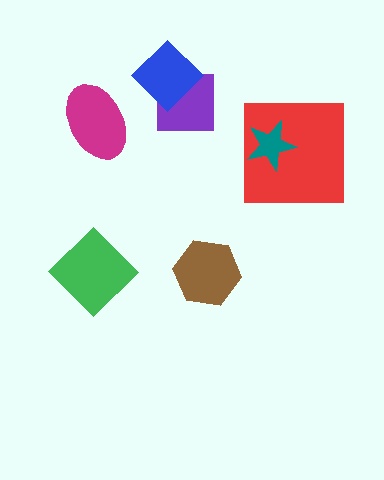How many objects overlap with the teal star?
1 object overlaps with the teal star.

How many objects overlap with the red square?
1 object overlaps with the red square.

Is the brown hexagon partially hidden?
No, no other shape covers it.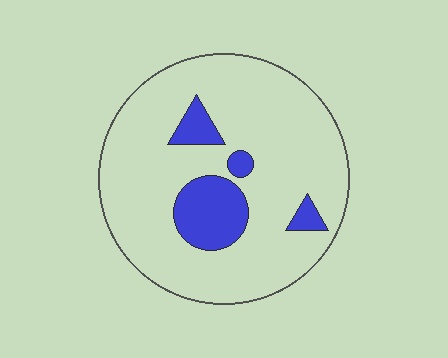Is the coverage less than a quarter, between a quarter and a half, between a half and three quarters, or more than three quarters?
Less than a quarter.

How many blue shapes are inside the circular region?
4.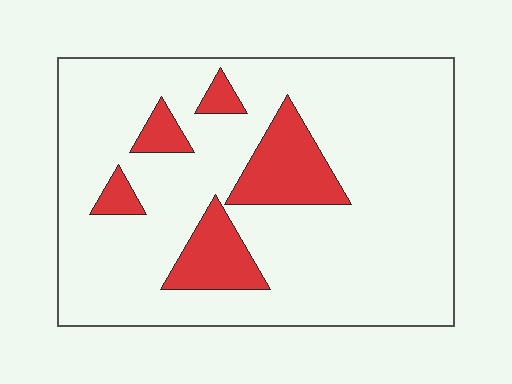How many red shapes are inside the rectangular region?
5.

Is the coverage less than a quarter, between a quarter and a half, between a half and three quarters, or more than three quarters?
Less than a quarter.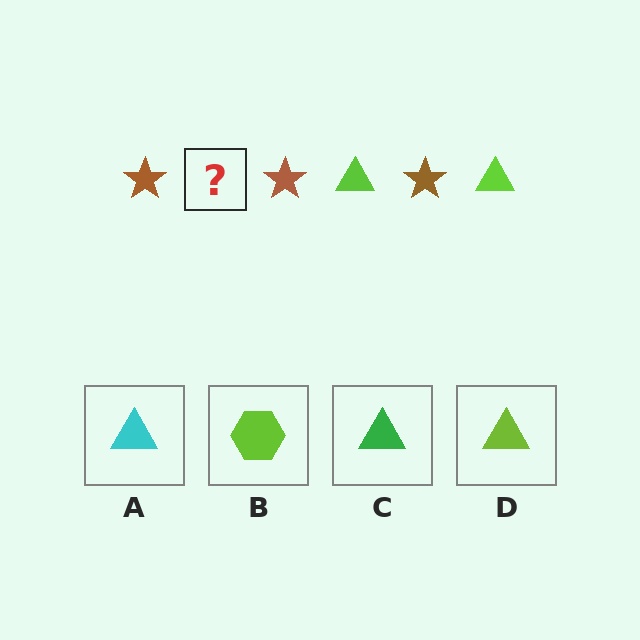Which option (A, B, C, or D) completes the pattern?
D.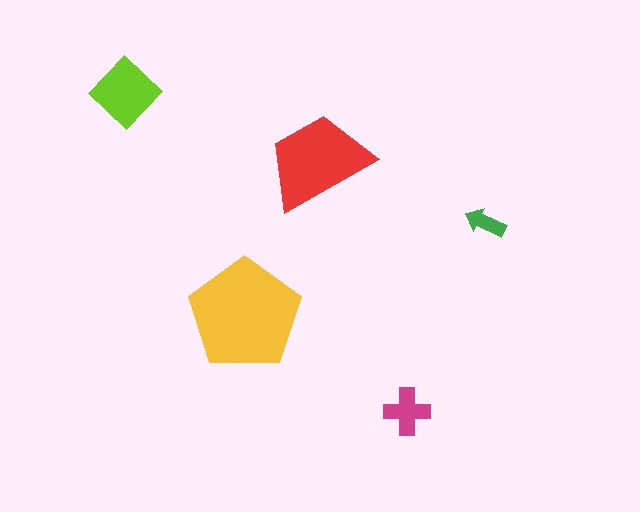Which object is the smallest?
The green arrow.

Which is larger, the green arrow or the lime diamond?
The lime diamond.